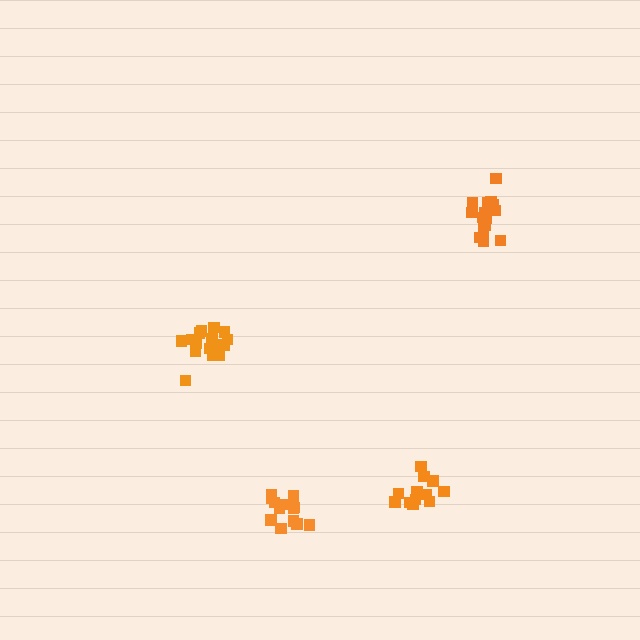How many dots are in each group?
Group 1: 18 dots, Group 2: 14 dots, Group 3: 12 dots, Group 4: 16 dots (60 total).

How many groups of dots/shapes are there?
There are 4 groups.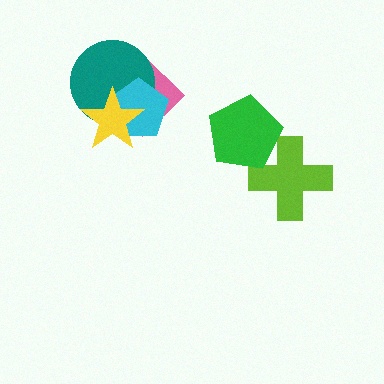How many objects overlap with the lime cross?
1 object overlaps with the lime cross.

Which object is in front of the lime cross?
The green pentagon is in front of the lime cross.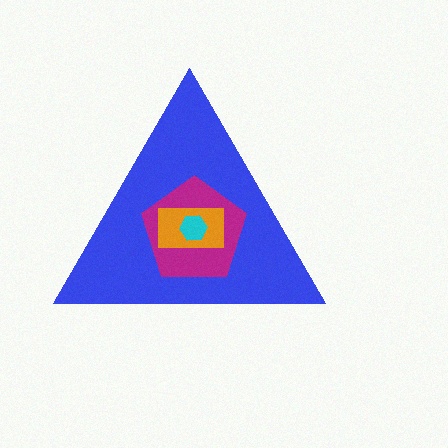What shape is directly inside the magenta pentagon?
The orange rectangle.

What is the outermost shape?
The blue triangle.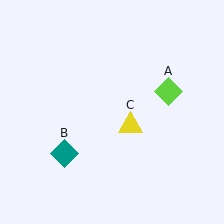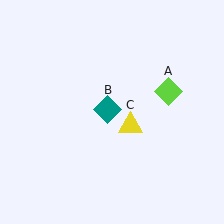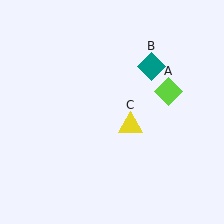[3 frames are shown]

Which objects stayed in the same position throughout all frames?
Lime diamond (object A) and yellow triangle (object C) remained stationary.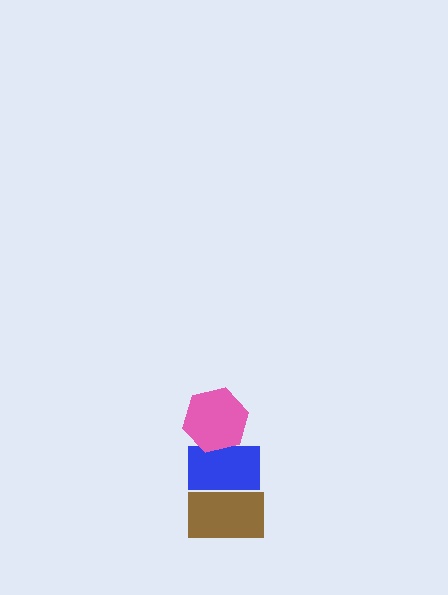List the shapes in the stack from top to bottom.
From top to bottom: the pink hexagon, the blue rectangle, the brown rectangle.